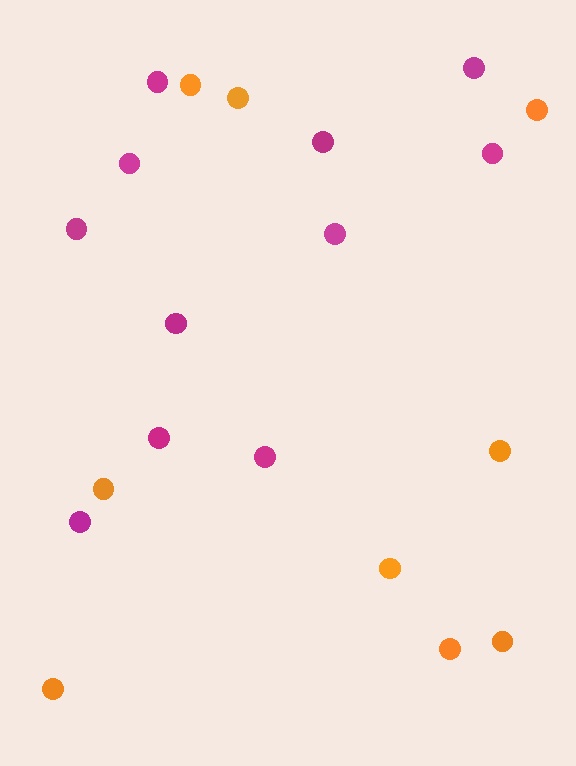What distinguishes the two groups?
There are 2 groups: one group of orange circles (9) and one group of magenta circles (11).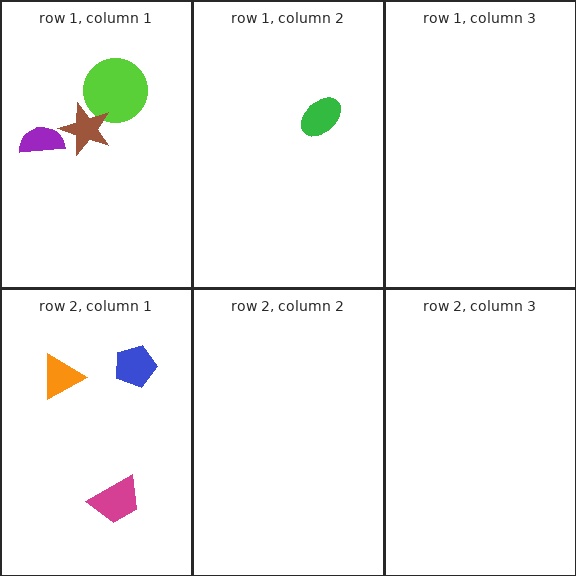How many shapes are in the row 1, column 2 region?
1.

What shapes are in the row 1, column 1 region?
The lime circle, the brown star, the purple semicircle.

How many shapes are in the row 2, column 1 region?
3.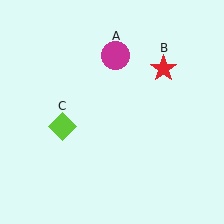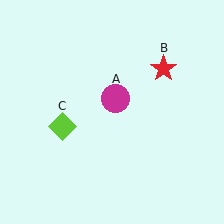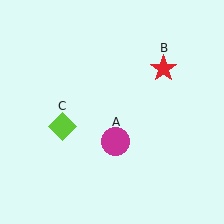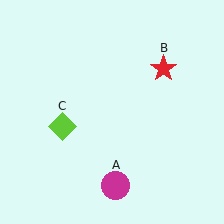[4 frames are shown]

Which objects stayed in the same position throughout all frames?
Red star (object B) and lime diamond (object C) remained stationary.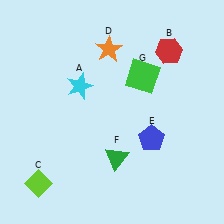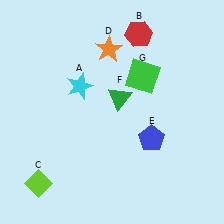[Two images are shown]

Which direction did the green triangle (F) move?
The green triangle (F) moved up.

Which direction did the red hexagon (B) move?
The red hexagon (B) moved left.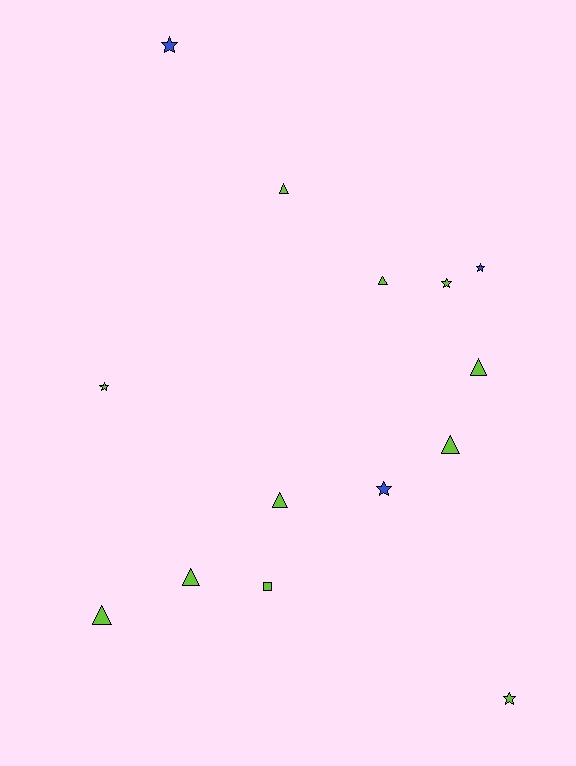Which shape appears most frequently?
Triangle, with 7 objects.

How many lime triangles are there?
There are 7 lime triangles.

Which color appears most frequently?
Lime, with 11 objects.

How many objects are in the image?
There are 14 objects.